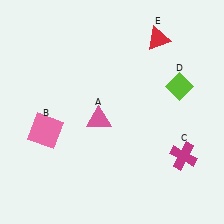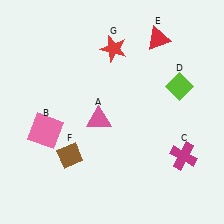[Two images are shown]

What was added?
A brown diamond (F), a red star (G) were added in Image 2.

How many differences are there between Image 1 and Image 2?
There are 2 differences between the two images.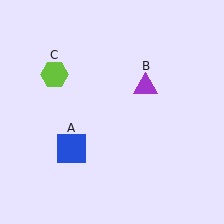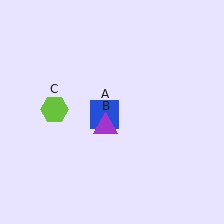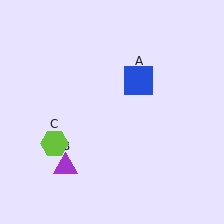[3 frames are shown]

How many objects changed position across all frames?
3 objects changed position: blue square (object A), purple triangle (object B), lime hexagon (object C).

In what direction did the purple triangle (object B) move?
The purple triangle (object B) moved down and to the left.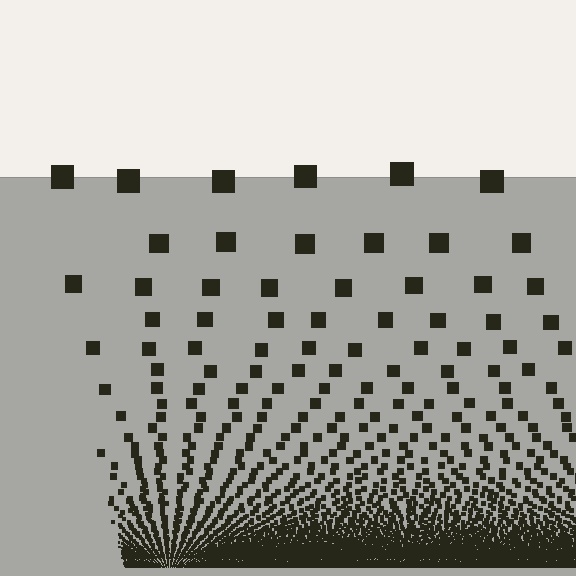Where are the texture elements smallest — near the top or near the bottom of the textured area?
Near the bottom.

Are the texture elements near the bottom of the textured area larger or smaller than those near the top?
Smaller. The gradient is inverted — elements near the bottom are smaller and denser.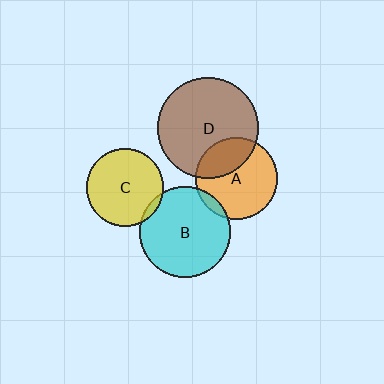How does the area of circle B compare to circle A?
Approximately 1.2 times.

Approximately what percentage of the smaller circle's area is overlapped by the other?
Approximately 5%.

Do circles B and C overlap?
Yes.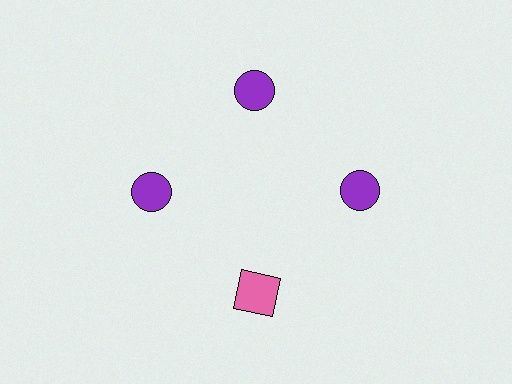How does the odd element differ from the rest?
It differs in both color (pink instead of purple) and shape (square instead of circle).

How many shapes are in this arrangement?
There are 4 shapes arranged in a ring pattern.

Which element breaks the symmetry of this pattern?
The pink square at roughly the 6 o'clock position breaks the symmetry. All other shapes are purple circles.